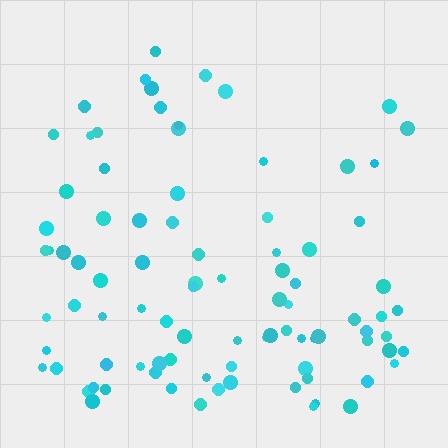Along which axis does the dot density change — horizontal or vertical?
Vertical.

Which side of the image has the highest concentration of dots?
The bottom.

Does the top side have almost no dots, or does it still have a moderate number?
Still a moderate number, just noticeably fewer than the bottom.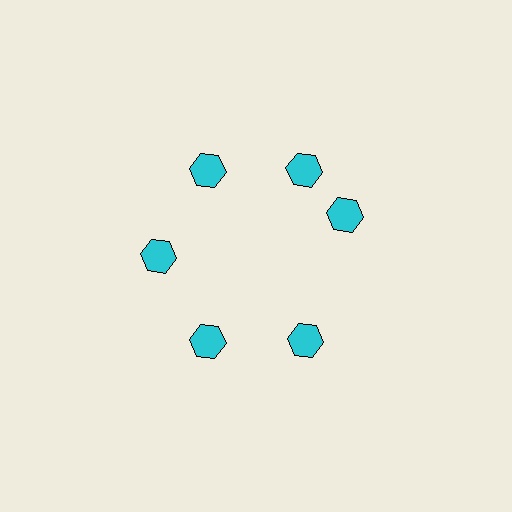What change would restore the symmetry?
The symmetry would be restored by rotating it back into even spacing with its neighbors so that all 6 hexagons sit at equal angles and equal distance from the center.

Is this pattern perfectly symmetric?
No. The 6 cyan hexagons are arranged in a ring, but one element near the 3 o'clock position is rotated out of alignment along the ring, breaking the 6-fold rotational symmetry.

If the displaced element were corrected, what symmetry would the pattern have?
It would have 6-fold rotational symmetry — the pattern would map onto itself every 60 degrees.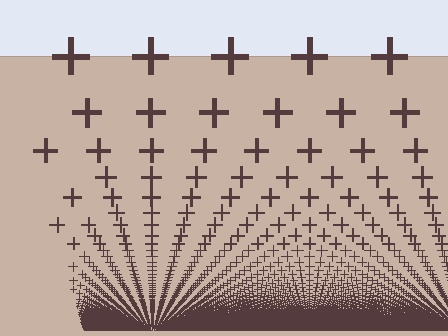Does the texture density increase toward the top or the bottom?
Density increases toward the bottom.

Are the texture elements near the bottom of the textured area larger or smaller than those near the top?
Smaller. The gradient is inverted — elements near the bottom are smaller and denser.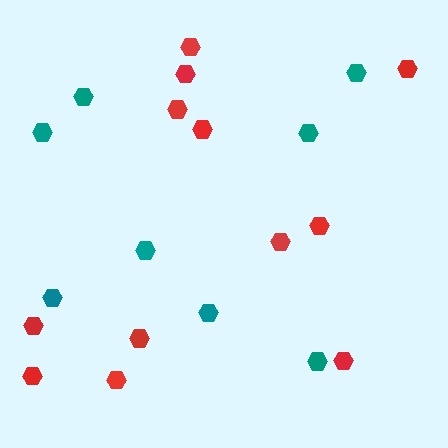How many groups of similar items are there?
There are 2 groups: one group of red hexagons (12) and one group of teal hexagons (8).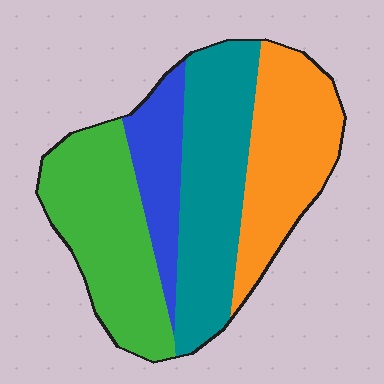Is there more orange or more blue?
Orange.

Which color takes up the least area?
Blue, at roughly 15%.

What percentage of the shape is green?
Green takes up about one third (1/3) of the shape.